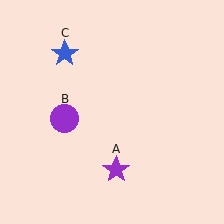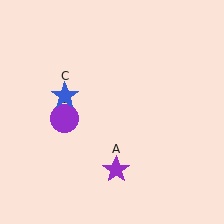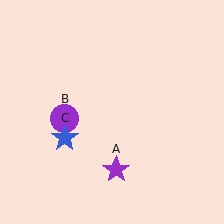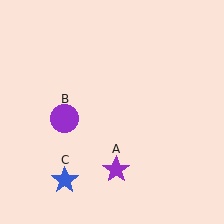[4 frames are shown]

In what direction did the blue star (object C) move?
The blue star (object C) moved down.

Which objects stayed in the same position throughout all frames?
Purple star (object A) and purple circle (object B) remained stationary.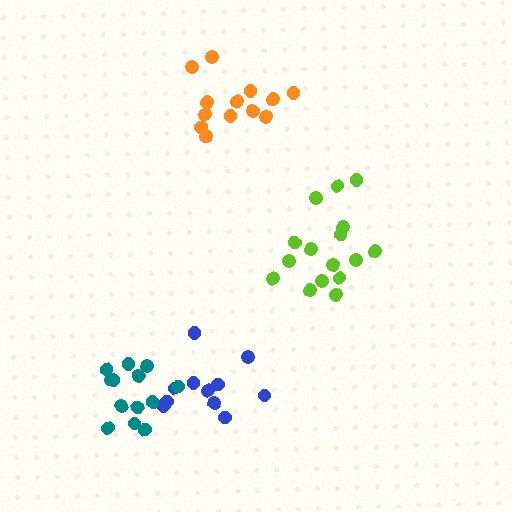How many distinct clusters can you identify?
There are 4 distinct clusters.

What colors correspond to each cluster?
The clusters are colored: blue, orange, lime, teal.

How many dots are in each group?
Group 1: 11 dots, Group 2: 13 dots, Group 3: 16 dots, Group 4: 13 dots (53 total).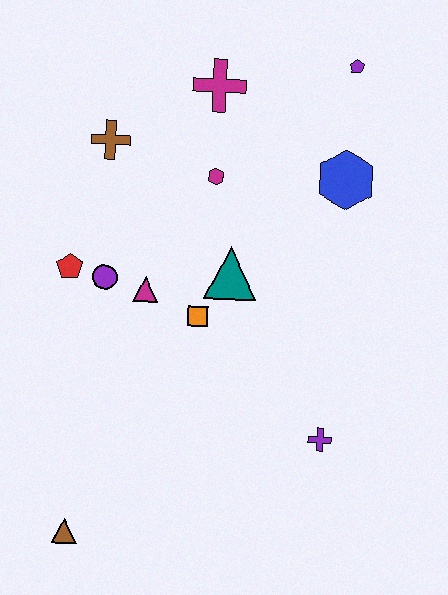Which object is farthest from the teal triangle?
The brown triangle is farthest from the teal triangle.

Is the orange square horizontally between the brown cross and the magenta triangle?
No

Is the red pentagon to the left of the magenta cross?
Yes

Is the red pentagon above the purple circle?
Yes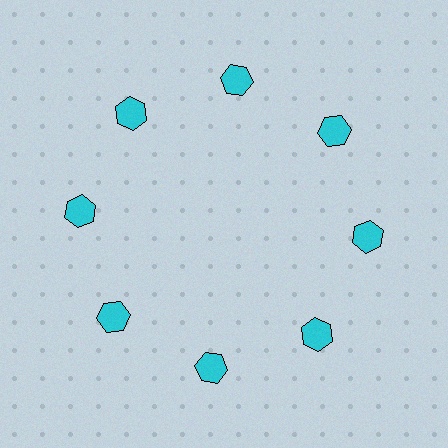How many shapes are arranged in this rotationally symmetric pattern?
There are 8 shapes, arranged in 8 groups of 1.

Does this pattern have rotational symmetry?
Yes, this pattern has 8-fold rotational symmetry. It looks the same after rotating 45 degrees around the center.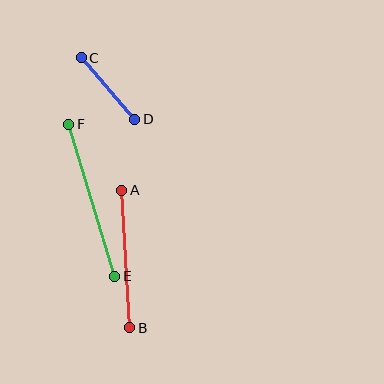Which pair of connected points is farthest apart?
Points E and F are farthest apart.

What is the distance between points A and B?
The distance is approximately 137 pixels.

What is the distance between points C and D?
The distance is approximately 81 pixels.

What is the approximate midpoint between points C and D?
The midpoint is at approximately (108, 88) pixels.